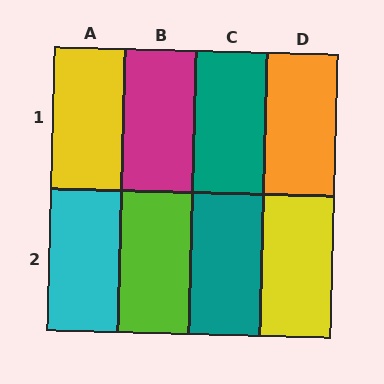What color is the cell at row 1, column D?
Orange.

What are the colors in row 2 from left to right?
Cyan, lime, teal, yellow.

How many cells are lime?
1 cell is lime.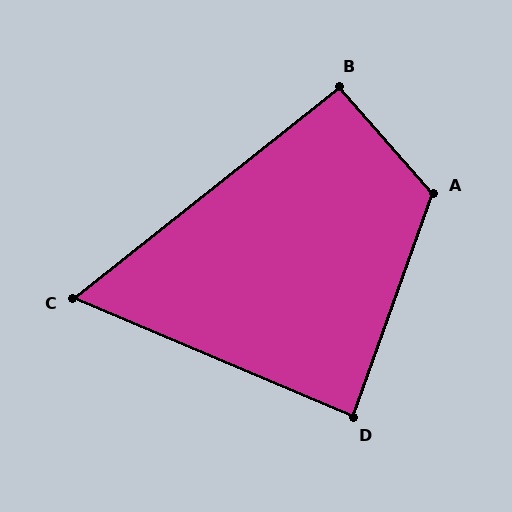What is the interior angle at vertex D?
Approximately 87 degrees (approximately right).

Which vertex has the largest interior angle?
A, at approximately 119 degrees.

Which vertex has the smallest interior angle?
C, at approximately 61 degrees.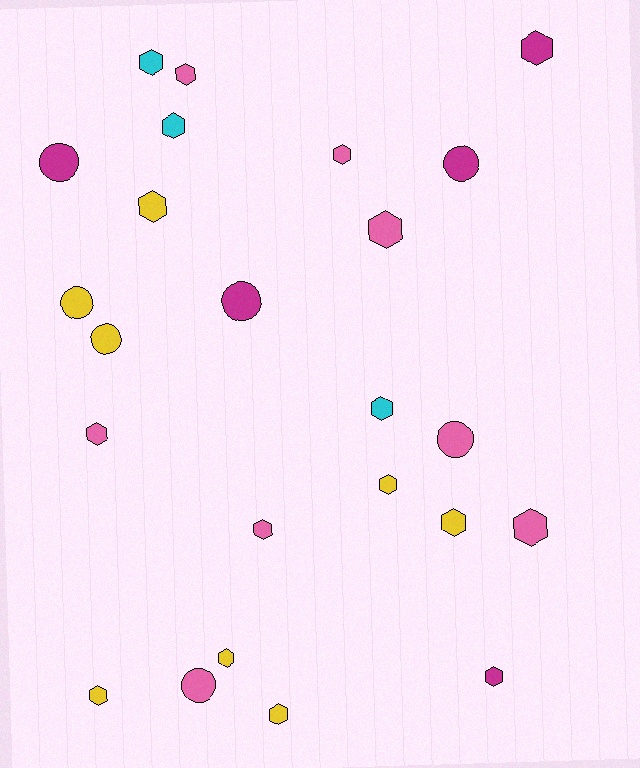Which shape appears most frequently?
Hexagon, with 17 objects.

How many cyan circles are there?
There are no cyan circles.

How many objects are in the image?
There are 24 objects.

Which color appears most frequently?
Pink, with 8 objects.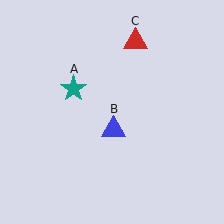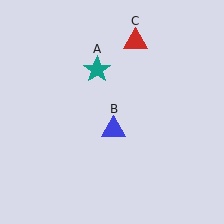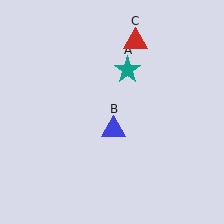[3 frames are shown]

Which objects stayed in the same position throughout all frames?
Blue triangle (object B) and red triangle (object C) remained stationary.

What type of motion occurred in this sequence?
The teal star (object A) rotated clockwise around the center of the scene.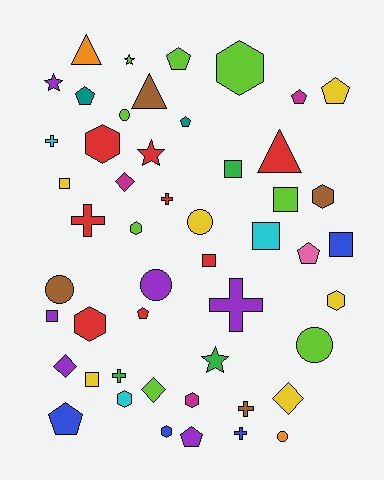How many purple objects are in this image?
There are 6 purple objects.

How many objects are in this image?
There are 50 objects.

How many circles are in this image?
There are 6 circles.